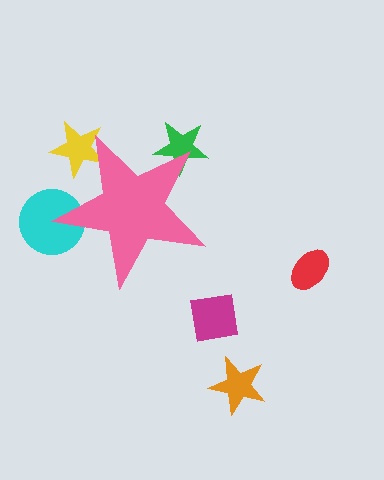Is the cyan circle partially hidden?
Yes, the cyan circle is partially hidden behind the pink star.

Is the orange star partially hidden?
No, the orange star is fully visible.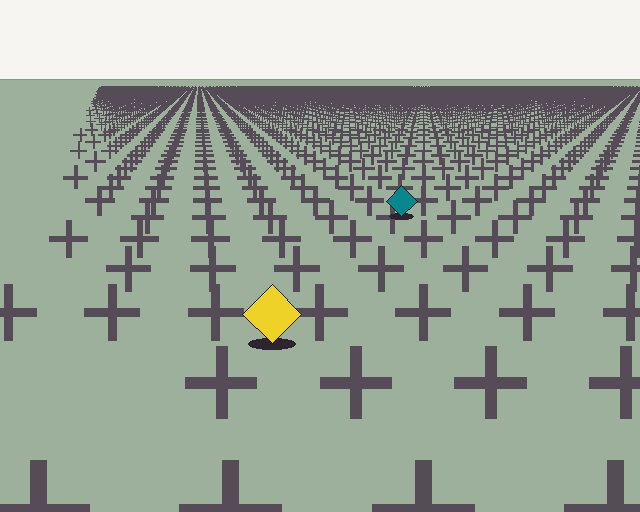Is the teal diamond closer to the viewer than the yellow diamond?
No. The yellow diamond is closer — you can tell from the texture gradient: the ground texture is coarser near it.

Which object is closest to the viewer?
The yellow diamond is closest. The texture marks near it are larger and more spread out.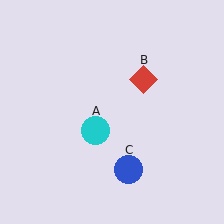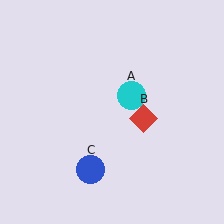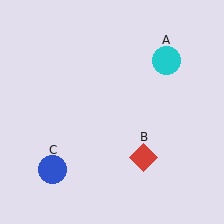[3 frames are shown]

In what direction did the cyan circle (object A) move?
The cyan circle (object A) moved up and to the right.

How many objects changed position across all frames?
3 objects changed position: cyan circle (object A), red diamond (object B), blue circle (object C).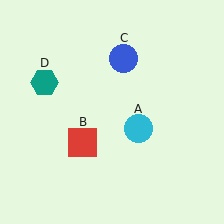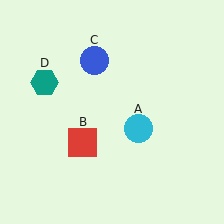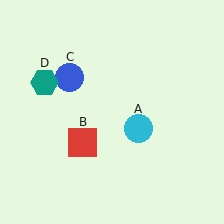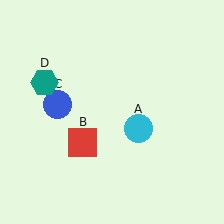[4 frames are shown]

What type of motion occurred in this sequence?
The blue circle (object C) rotated counterclockwise around the center of the scene.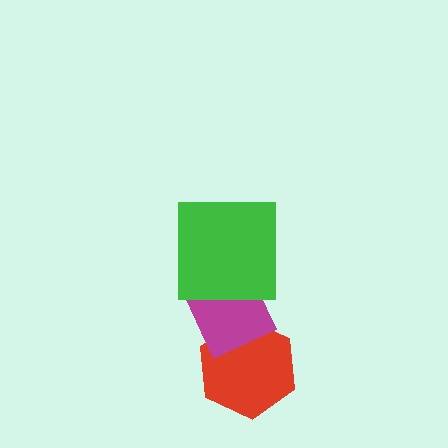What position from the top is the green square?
The green square is 1st from the top.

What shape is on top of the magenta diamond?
The green square is on top of the magenta diamond.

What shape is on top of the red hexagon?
The magenta diamond is on top of the red hexagon.